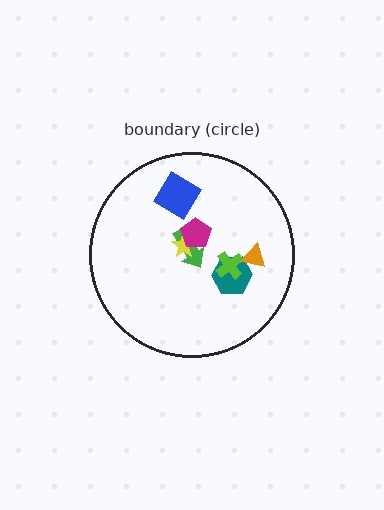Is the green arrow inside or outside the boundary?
Inside.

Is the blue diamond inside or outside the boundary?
Inside.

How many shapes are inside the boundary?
7 inside, 0 outside.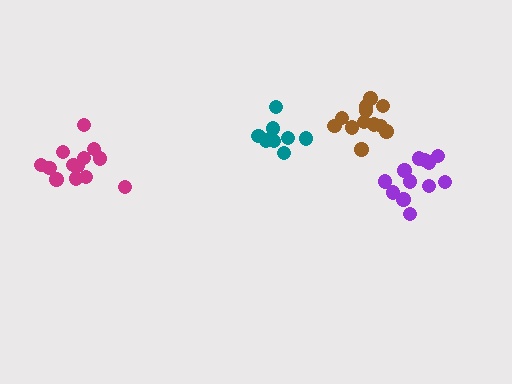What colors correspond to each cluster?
The clusters are colored: brown, purple, teal, magenta.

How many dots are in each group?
Group 1: 12 dots, Group 2: 12 dots, Group 3: 8 dots, Group 4: 13 dots (45 total).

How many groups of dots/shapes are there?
There are 4 groups.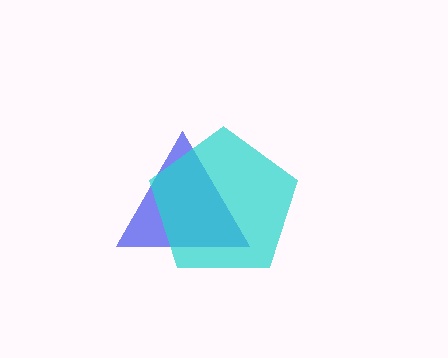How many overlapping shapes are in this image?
There are 2 overlapping shapes in the image.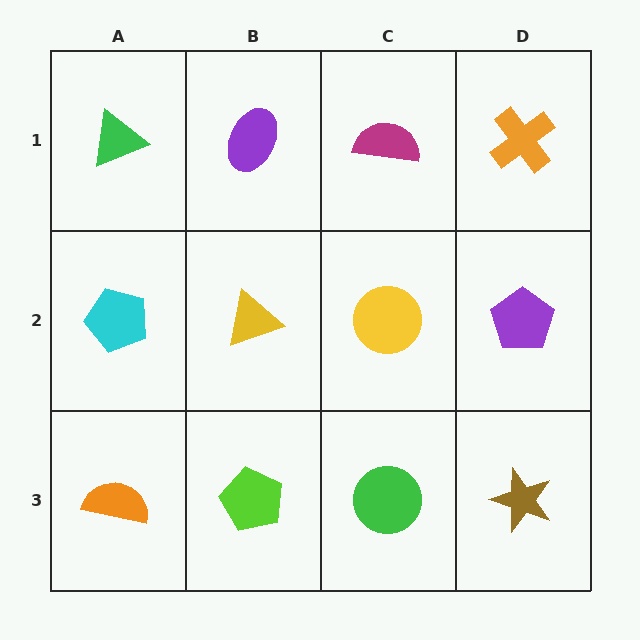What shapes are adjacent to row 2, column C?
A magenta semicircle (row 1, column C), a green circle (row 3, column C), a yellow triangle (row 2, column B), a purple pentagon (row 2, column D).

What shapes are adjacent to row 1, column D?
A purple pentagon (row 2, column D), a magenta semicircle (row 1, column C).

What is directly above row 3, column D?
A purple pentagon.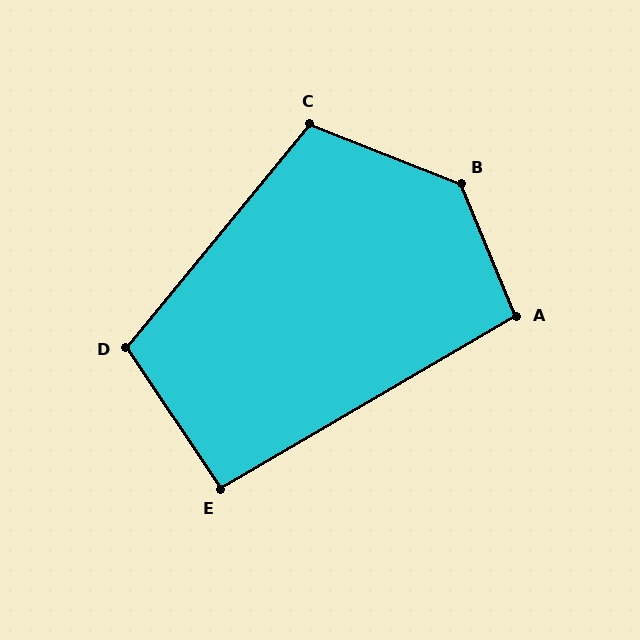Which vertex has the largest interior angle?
B, at approximately 134 degrees.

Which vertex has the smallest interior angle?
E, at approximately 94 degrees.